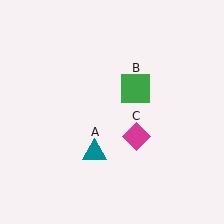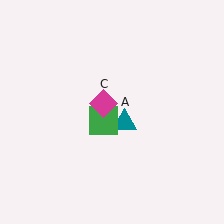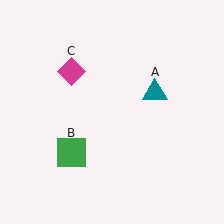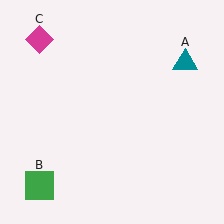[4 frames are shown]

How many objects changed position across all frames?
3 objects changed position: teal triangle (object A), green square (object B), magenta diamond (object C).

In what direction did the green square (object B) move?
The green square (object B) moved down and to the left.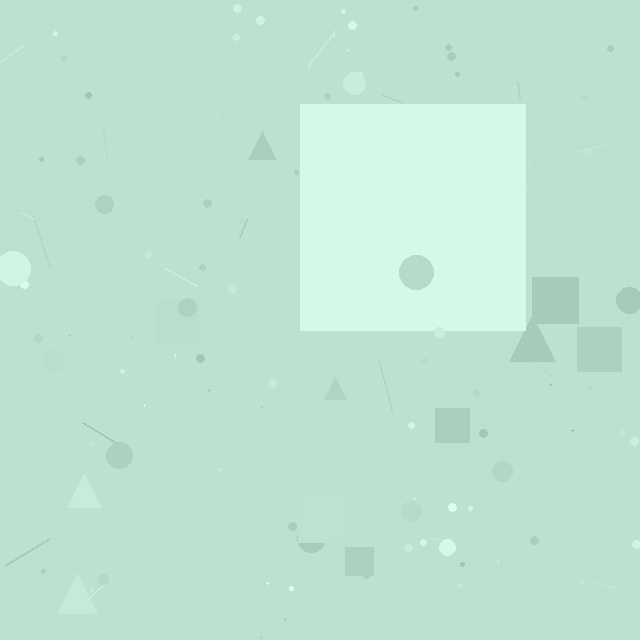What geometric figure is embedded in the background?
A square is embedded in the background.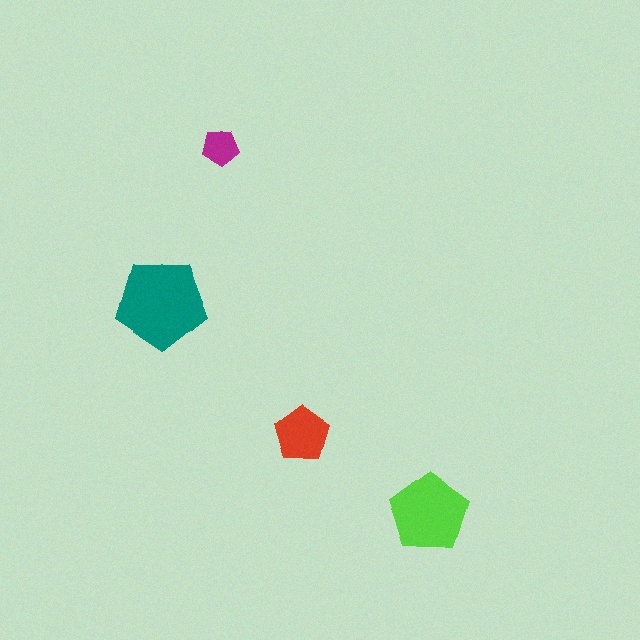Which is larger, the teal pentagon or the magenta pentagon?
The teal one.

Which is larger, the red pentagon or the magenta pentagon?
The red one.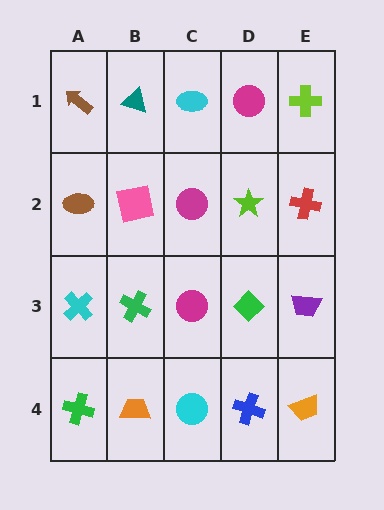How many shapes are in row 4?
5 shapes.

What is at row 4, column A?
A green cross.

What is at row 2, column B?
A pink square.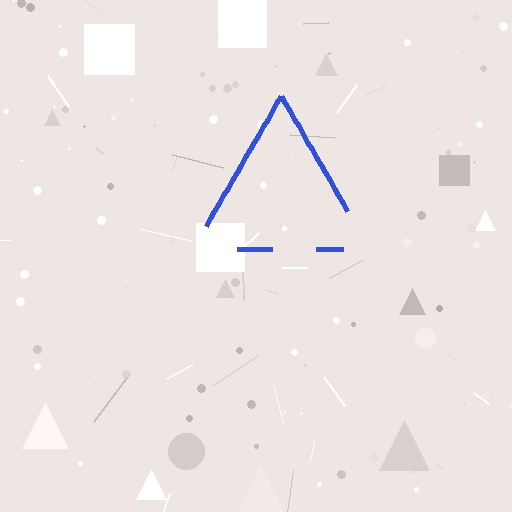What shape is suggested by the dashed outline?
The dashed outline suggests a triangle.